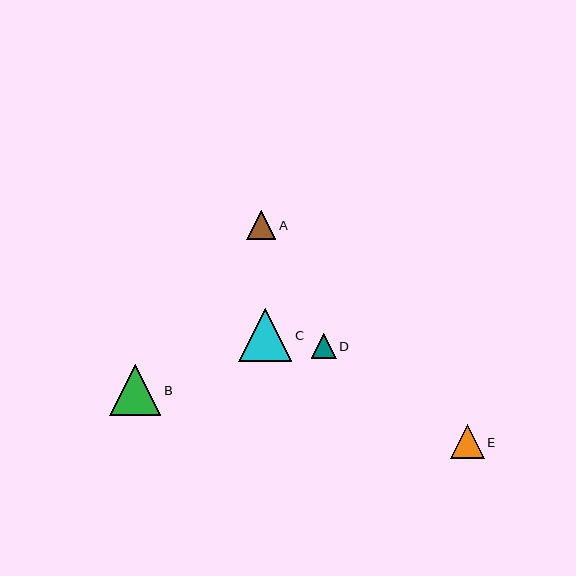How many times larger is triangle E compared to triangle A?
Triangle E is approximately 1.2 times the size of triangle A.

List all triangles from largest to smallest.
From largest to smallest: C, B, E, A, D.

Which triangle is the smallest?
Triangle D is the smallest with a size of approximately 25 pixels.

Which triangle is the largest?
Triangle C is the largest with a size of approximately 53 pixels.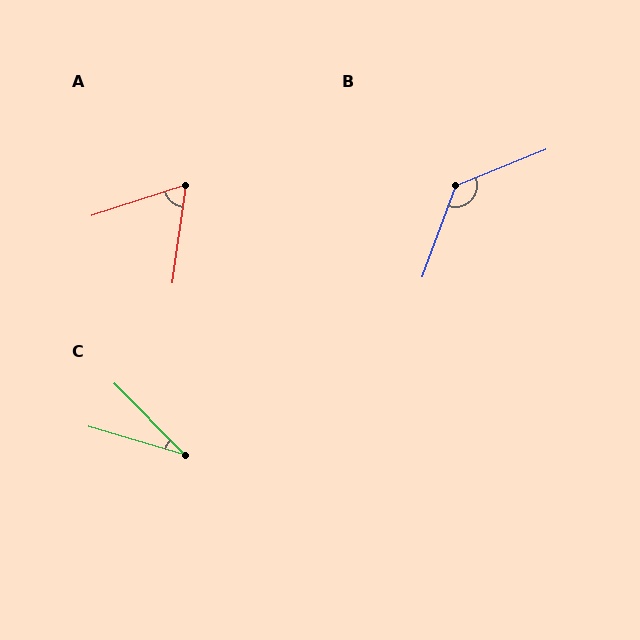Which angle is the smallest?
C, at approximately 29 degrees.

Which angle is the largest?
B, at approximately 132 degrees.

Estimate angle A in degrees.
Approximately 64 degrees.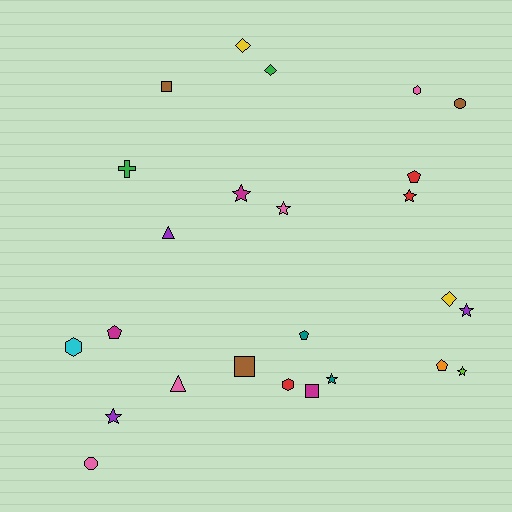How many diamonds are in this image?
There are 3 diamonds.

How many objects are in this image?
There are 25 objects.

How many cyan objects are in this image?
There is 1 cyan object.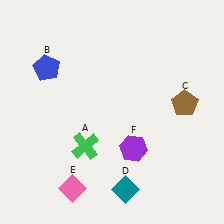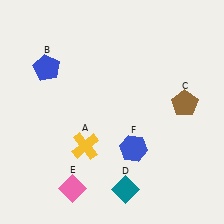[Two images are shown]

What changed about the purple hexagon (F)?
In Image 1, F is purple. In Image 2, it changed to blue.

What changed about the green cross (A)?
In Image 1, A is green. In Image 2, it changed to yellow.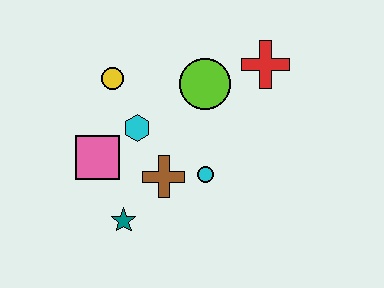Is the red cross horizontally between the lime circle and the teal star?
No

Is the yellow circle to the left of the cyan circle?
Yes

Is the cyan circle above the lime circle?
No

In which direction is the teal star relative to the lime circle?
The teal star is below the lime circle.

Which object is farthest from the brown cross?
The red cross is farthest from the brown cross.